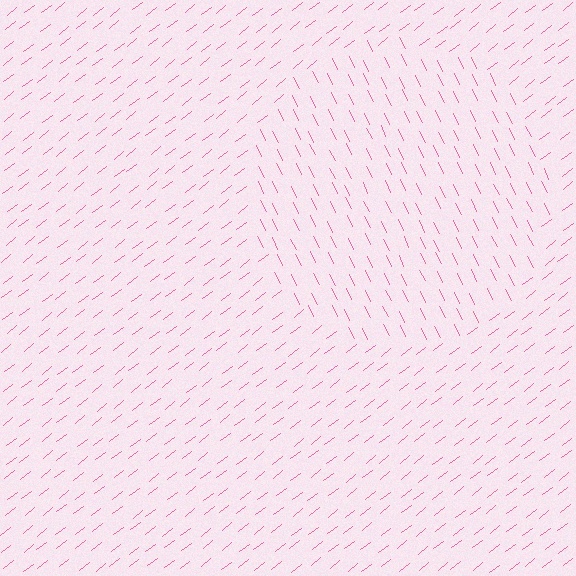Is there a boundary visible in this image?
Yes, there is a texture boundary formed by a change in line orientation.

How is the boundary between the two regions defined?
The boundary is defined purely by a change in line orientation (approximately 78 degrees difference). All lines are the same color and thickness.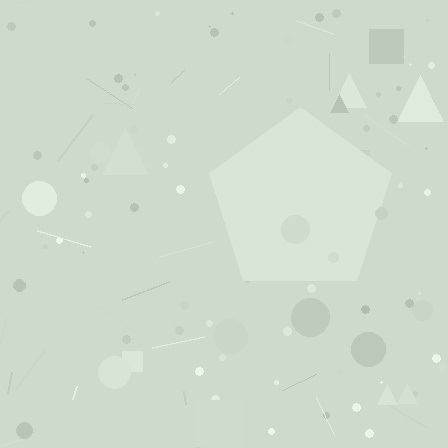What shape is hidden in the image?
A pentagon is hidden in the image.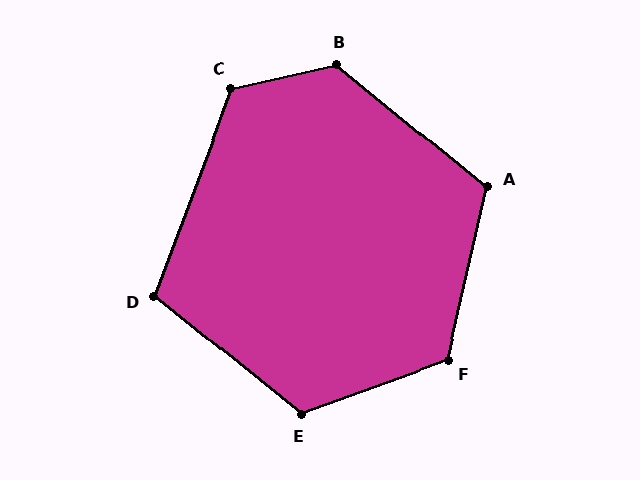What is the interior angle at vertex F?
Approximately 123 degrees (obtuse).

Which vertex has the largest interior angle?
B, at approximately 129 degrees.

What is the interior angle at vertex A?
Approximately 116 degrees (obtuse).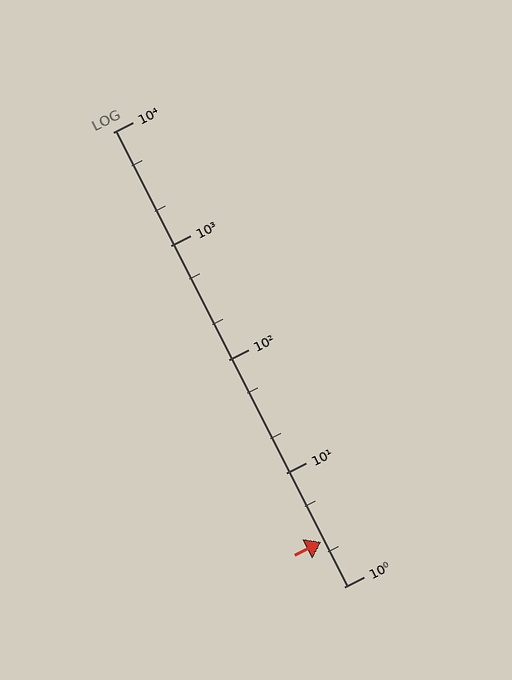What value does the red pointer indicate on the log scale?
The pointer indicates approximately 2.5.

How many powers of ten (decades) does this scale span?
The scale spans 4 decades, from 1 to 10000.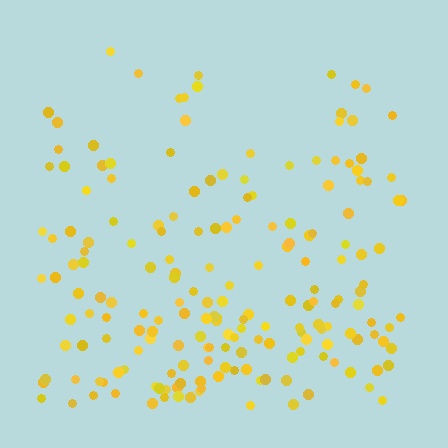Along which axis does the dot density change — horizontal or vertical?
Vertical.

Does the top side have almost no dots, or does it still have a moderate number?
Still a moderate number, just noticeably fewer than the bottom.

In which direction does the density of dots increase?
From top to bottom, with the bottom side densest.